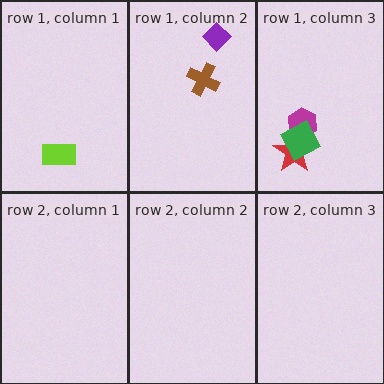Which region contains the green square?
The row 1, column 3 region.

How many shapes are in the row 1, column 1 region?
1.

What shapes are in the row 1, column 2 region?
The purple diamond, the brown cross.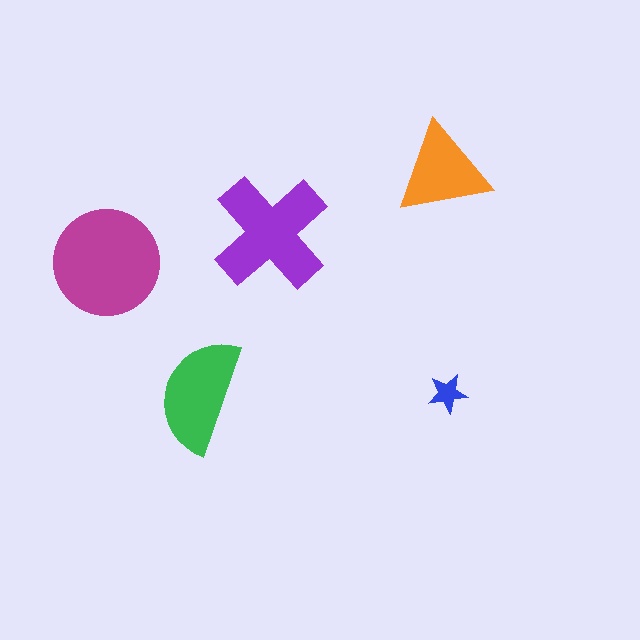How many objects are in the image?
There are 5 objects in the image.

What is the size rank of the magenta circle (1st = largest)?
1st.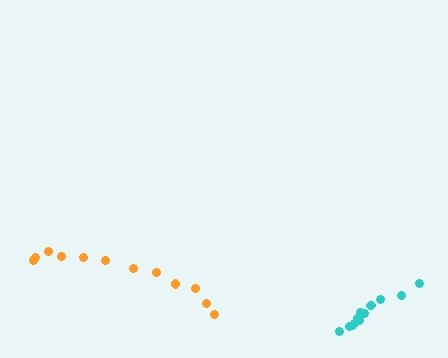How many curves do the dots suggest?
There are 2 distinct paths.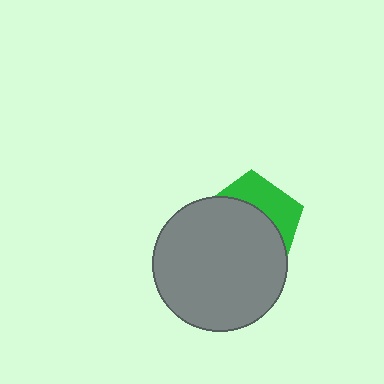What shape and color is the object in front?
The object in front is a gray circle.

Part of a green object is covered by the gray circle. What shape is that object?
It is a pentagon.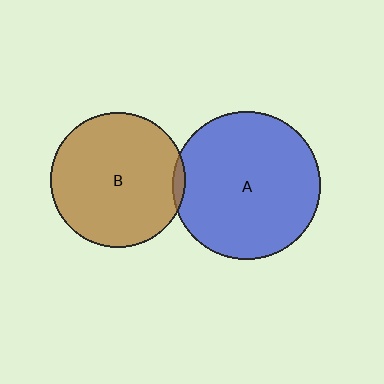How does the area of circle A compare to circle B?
Approximately 1.2 times.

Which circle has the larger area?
Circle A (blue).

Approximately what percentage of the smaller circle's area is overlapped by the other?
Approximately 5%.